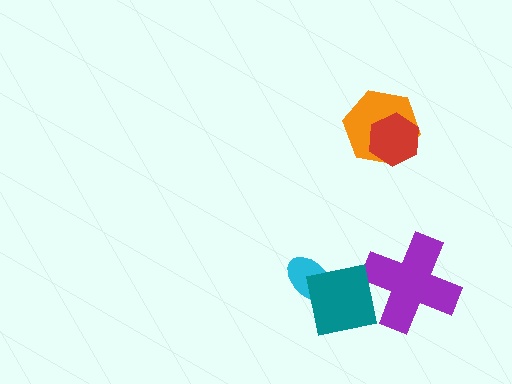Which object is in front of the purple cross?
The teal square is in front of the purple cross.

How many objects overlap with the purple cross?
1 object overlaps with the purple cross.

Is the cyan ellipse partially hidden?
Yes, it is partially covered by another shape.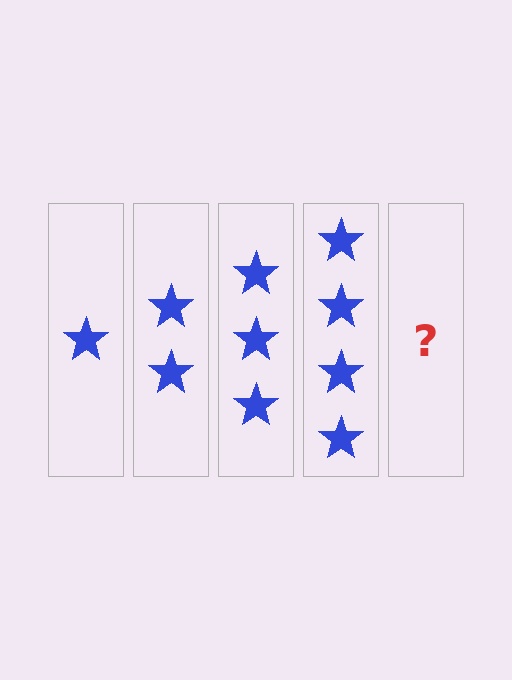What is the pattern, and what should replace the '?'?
The pattern is that each step adds one more star. The '?' should be 5 stars.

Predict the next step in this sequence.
The next step is 5 stars.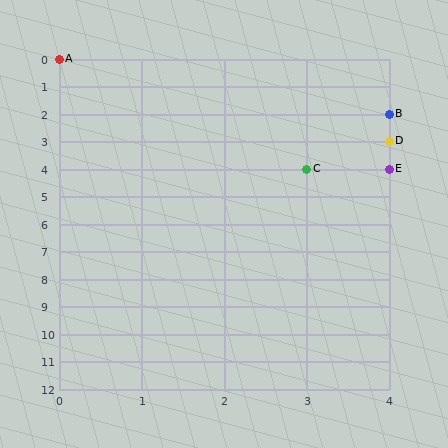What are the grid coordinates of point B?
Point B is at grid coordinates (4, 2).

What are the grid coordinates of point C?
Point C is at grid coordinates (3, 4).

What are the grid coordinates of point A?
Point A is at grid coordinates (0, 0).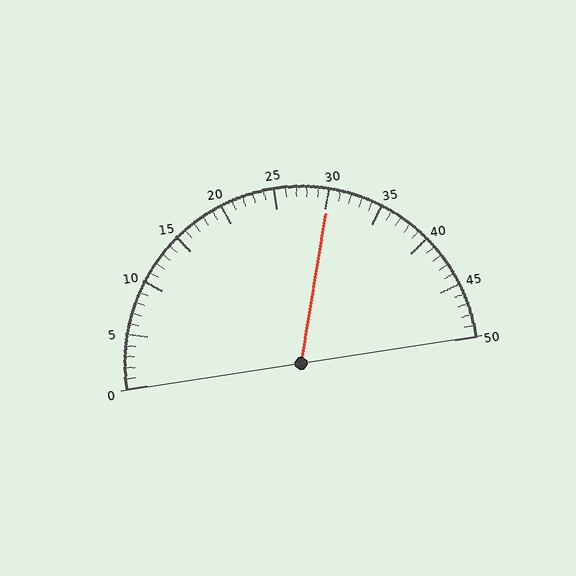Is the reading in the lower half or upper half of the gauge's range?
The reading is in the upper half of the range (0 to 50).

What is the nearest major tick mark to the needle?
The nearest major tick mark is 30.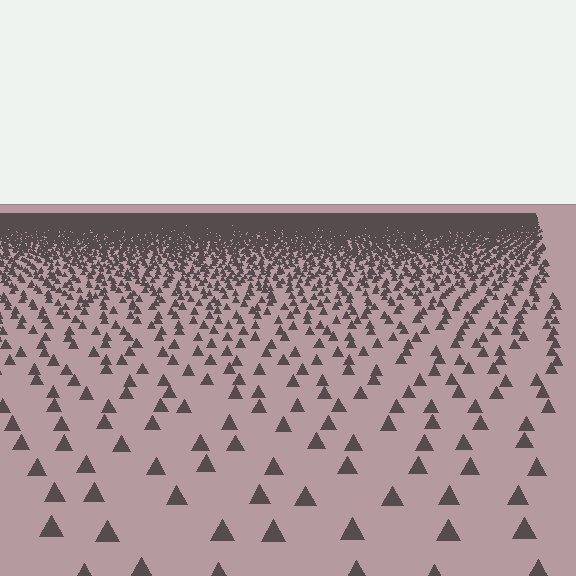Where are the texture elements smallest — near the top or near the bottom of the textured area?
Near the top.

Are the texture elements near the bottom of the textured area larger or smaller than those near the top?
Larger. Near the bottom, elements are closer to the viewer and appear at a bigger on-screen size.